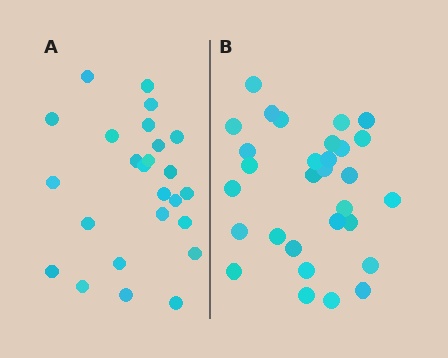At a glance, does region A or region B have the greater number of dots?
Region B (the right region) has more dots.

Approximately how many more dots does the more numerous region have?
Region B has about 5 more dots than region A.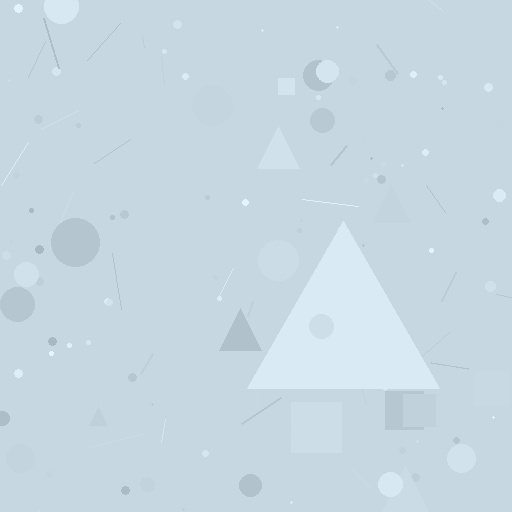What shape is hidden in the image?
A triangle is hidden in the image.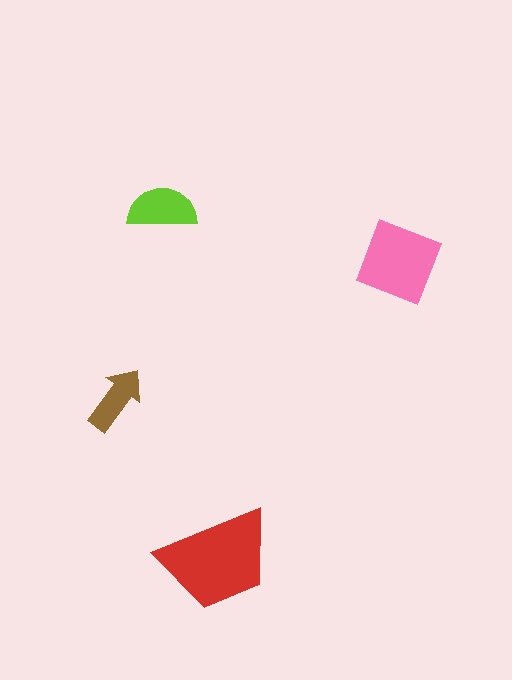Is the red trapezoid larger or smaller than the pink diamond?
Larger.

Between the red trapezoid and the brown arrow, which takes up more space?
The red trapezoid.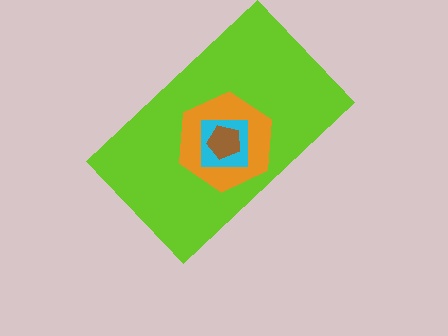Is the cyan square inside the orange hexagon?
Yes.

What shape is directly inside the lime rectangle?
The orange hexagon.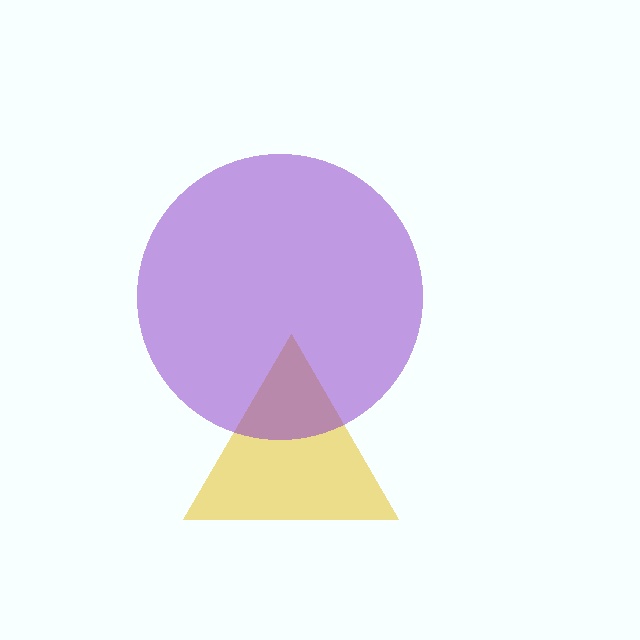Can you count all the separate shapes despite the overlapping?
Yes, there are 2 separate shapes.